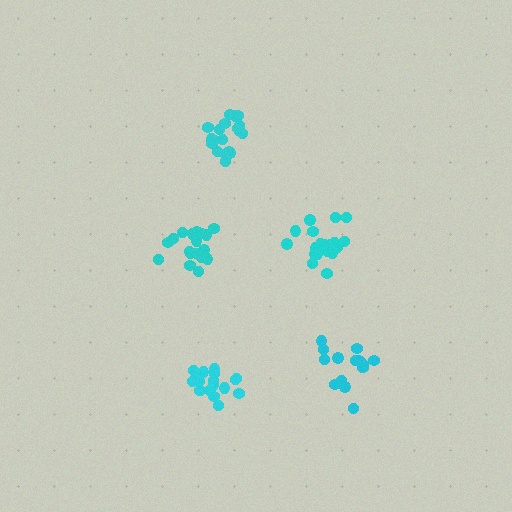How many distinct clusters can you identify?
There are 5 distinct clusters.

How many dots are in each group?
Group 1: 19 dots, Group 2: 19 dots, Group 3: 18 dots, Group 4: 18 dots, Group 5: 15 dots (89 total).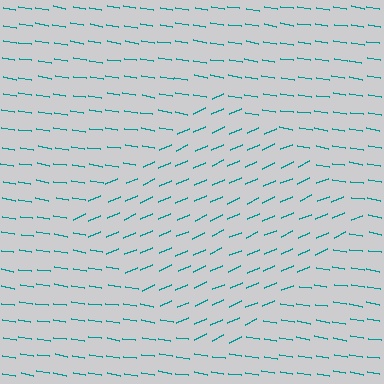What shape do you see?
I see a diamond.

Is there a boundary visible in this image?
Yes, there is a texture boundary formed by a change in line orientation.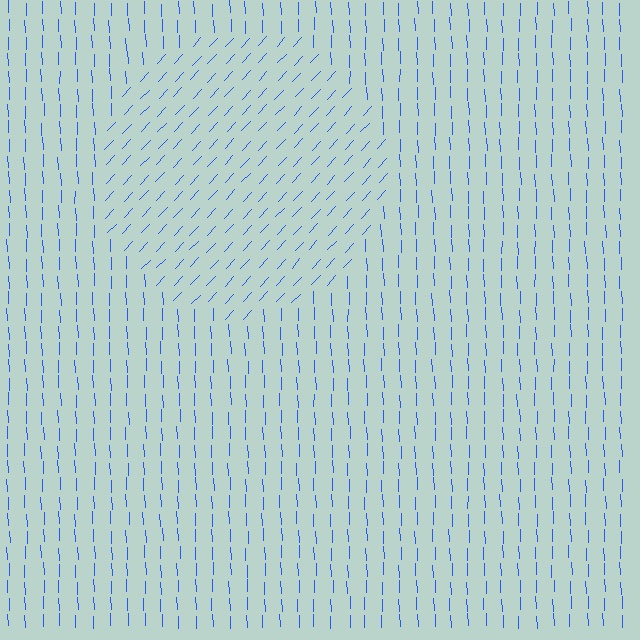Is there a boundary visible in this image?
Yes, there is a texture boundary formed by a change in line orientation.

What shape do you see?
I see a circle.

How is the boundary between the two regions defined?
The boundary is defined purely by a change in line orientation (approximately 45 degrees difference). All lines are the same color and thickness.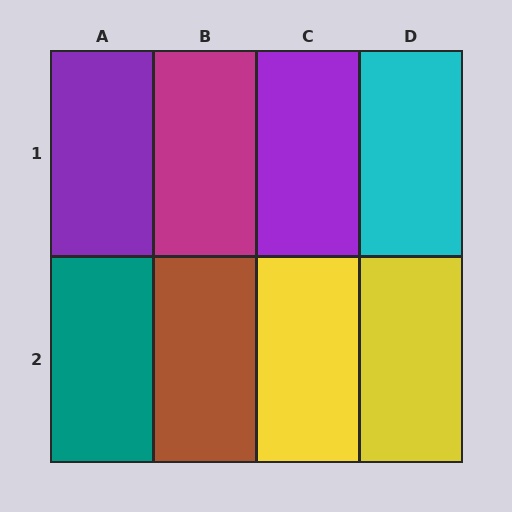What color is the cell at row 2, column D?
Yellow.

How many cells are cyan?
1 cell is cyan.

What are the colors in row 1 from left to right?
Purple, magenta, purple, cyan.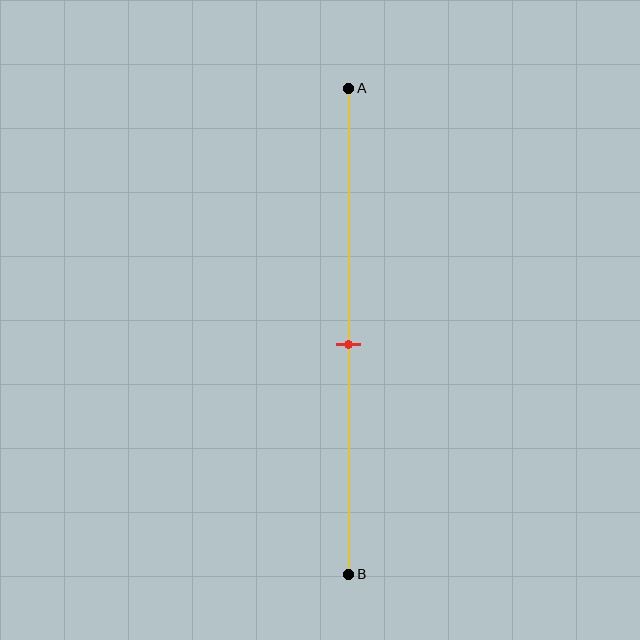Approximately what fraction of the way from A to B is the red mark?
The red mark is approximately 55% of the way from A to B.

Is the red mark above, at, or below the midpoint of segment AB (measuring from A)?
The red mark is approximately at the midpoint of segment AB.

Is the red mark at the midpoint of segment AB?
Yes, the mark is approximately at the midpoint.